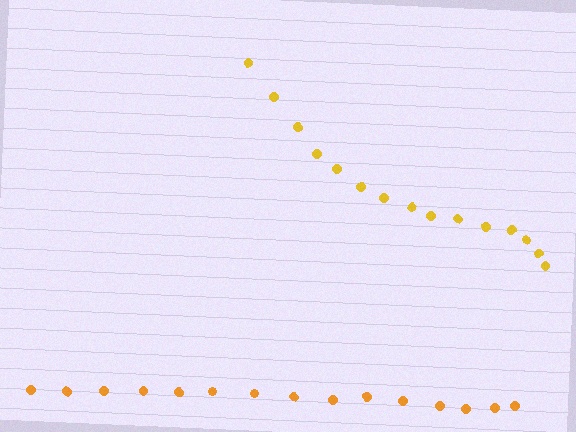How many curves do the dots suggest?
There are 2 distinct paths.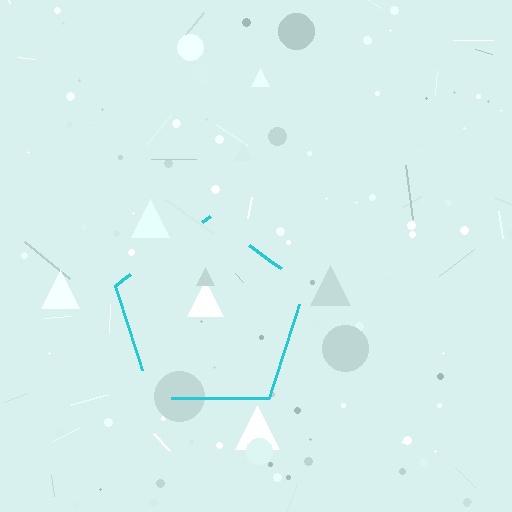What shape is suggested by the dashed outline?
The dashed outline suggests a pentagon.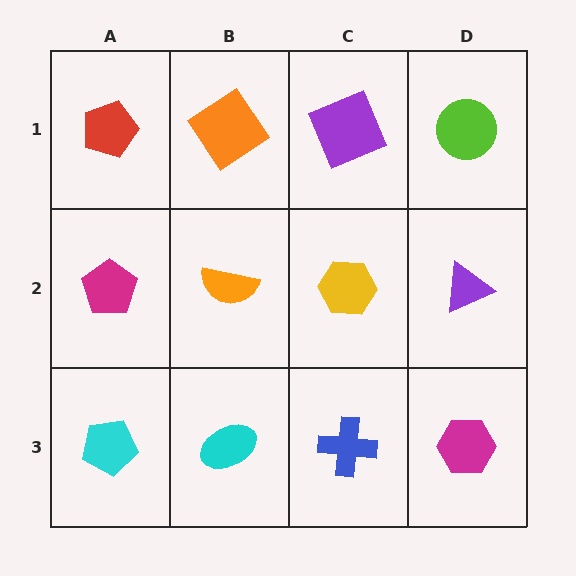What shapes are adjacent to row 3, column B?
An orange semicircle (row 2, column B), a cyan pentagon (row 3, column A), a blue cross (row 3, column C).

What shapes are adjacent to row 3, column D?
A purple triangle (row 2, column D), a blue cross (row 3, column C).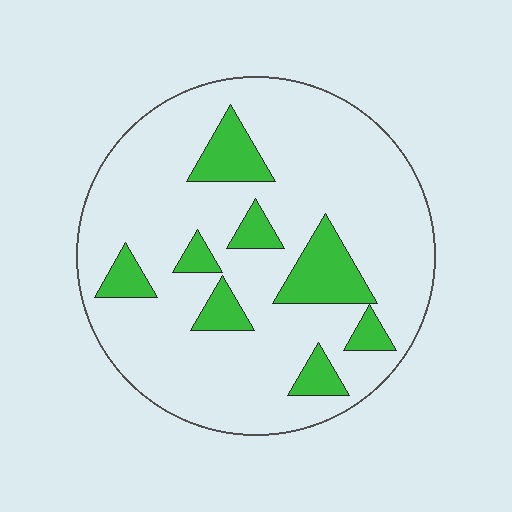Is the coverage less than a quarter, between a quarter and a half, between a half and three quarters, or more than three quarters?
Less than a quarter.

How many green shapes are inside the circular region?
8.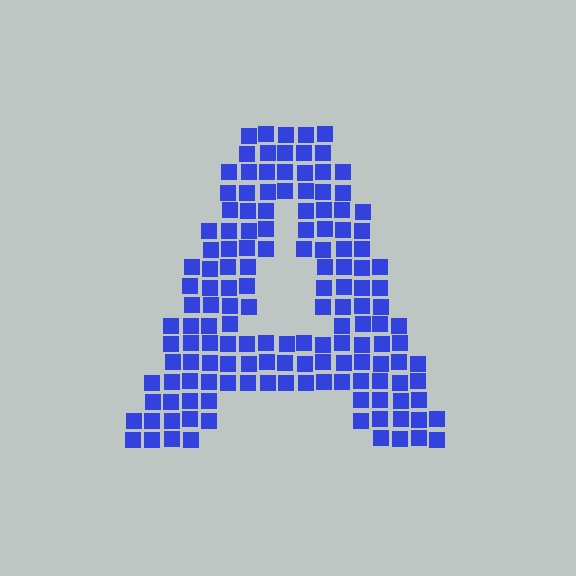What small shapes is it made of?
It is made of small squares.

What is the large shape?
The large shape is the letter A.